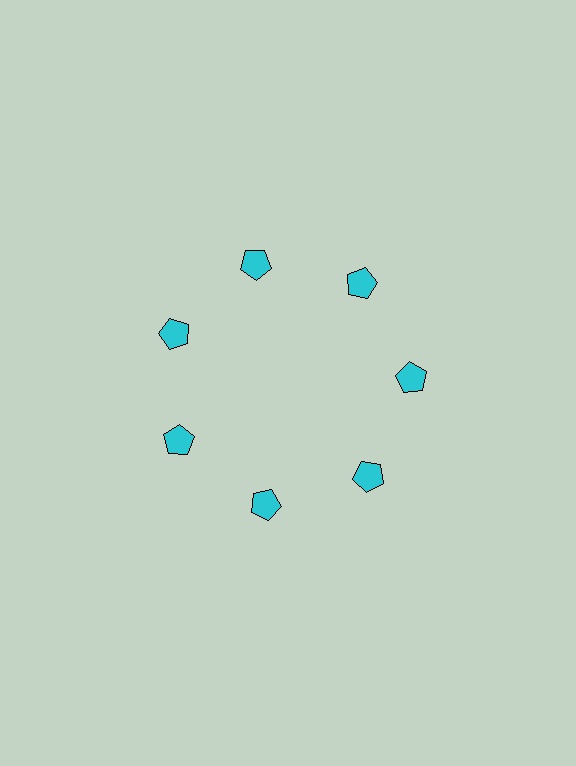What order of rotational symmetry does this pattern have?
This pattern has 7-fold rotational symmetry.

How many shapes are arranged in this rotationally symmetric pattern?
There are 7 shapes, arranged in 7 groups of 1.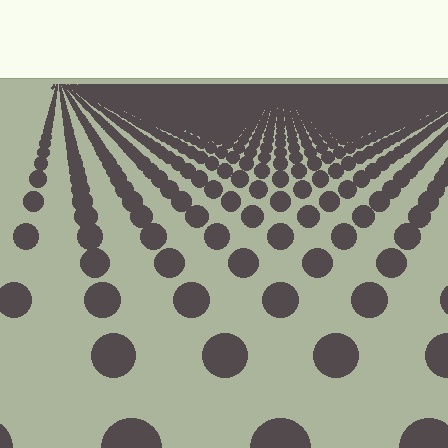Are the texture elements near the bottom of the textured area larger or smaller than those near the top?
Larger. Near the bottom, elements are closer to the viewer and appear at a bigger on-screen size.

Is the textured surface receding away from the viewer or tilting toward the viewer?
The surface is receding away from the viewer. Texture elements get smaller and denser toward the top.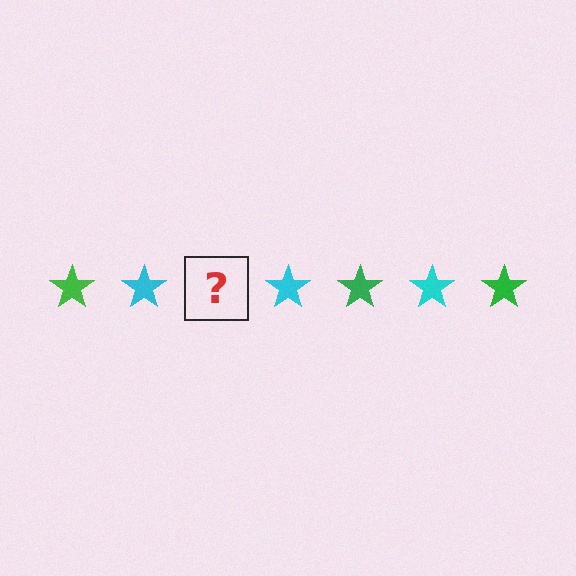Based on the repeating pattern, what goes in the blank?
The blank should be a green star.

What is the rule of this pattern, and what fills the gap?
The rule is that the pattern cycles through green, cyan stars. The gap should be filled with a green star.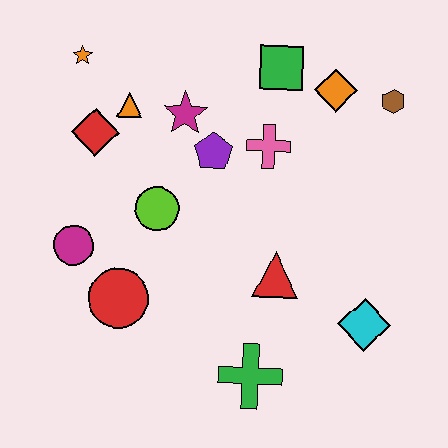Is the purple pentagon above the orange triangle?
No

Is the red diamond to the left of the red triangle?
Yes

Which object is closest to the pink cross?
The purple pentagon is closest to the pink cross.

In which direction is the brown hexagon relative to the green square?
The brown hexagon is to the right of the green square.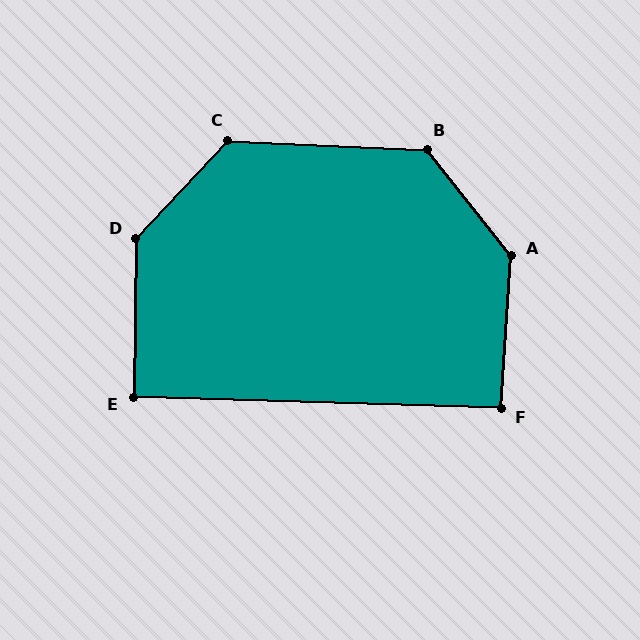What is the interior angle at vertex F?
Approximately 92 degrees (approximately right).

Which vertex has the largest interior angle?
A, at approximately 138 degrees.